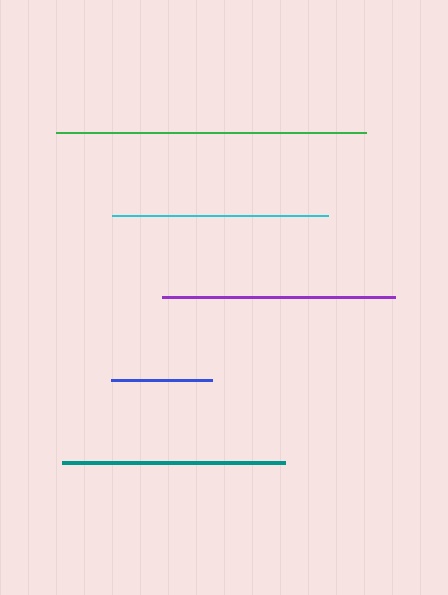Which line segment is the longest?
The green line is the longest at approximately 309 pixels.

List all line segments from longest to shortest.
From longest to shortest: green, purple, teal, cyan, blue.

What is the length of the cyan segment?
The cyan segment is approximately 216 pixels long.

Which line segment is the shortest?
The blue line is the shortest at approximately 100 pixels.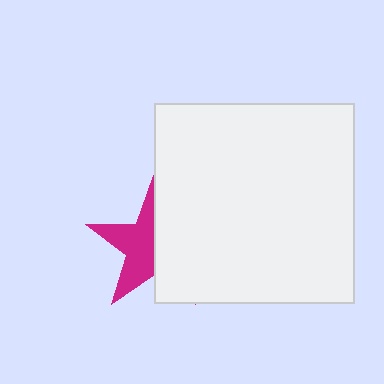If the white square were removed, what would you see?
You would see the complete magenta star.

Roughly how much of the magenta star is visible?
About half of it is visible (roughly 50%).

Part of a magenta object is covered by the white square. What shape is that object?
It is a star.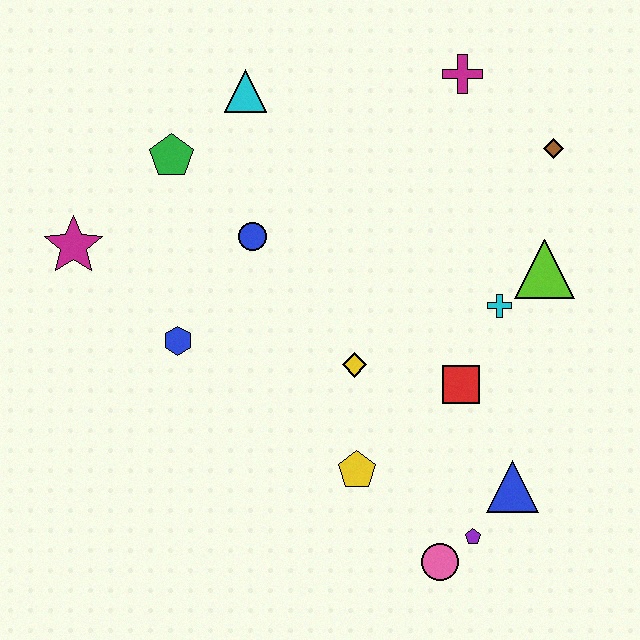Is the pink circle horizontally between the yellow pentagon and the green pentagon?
No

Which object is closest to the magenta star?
The green pentagon is closest to the magenta star.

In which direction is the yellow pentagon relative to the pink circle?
The yellow pentagon is above the pink circle.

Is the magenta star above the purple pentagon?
Yes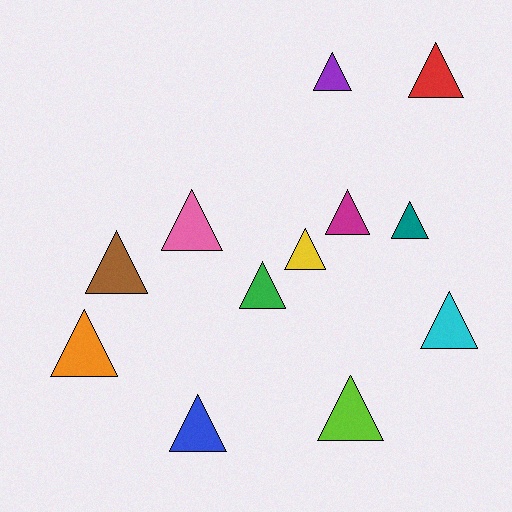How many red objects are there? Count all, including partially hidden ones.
There is 1 red object.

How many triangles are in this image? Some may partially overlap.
There are 12 triangles.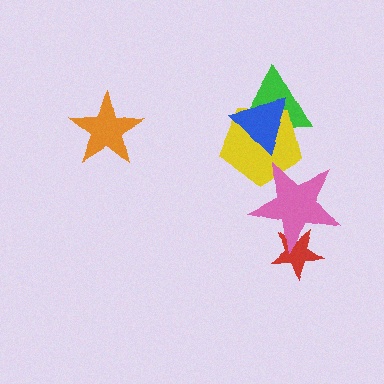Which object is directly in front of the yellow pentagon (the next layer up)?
The blue triangle is directly in front of the yellow pentagon.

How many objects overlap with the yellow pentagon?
3 objects overlap with the yellow pentagon.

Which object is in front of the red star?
The pink star is in front of the red star.